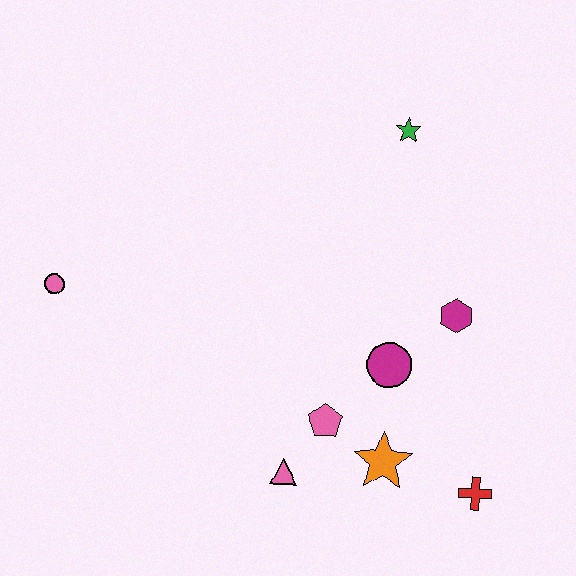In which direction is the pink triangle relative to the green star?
The pink triangle is below the green star.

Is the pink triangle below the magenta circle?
Yes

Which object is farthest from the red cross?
The pink circle is farthest from the red cross.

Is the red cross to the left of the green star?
No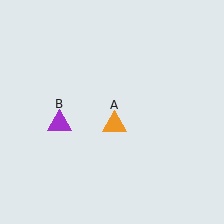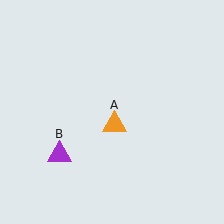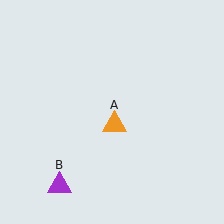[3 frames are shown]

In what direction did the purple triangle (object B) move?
The purple triangle (object B) moved down.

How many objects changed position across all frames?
1 object changed position: purple triangle (object B).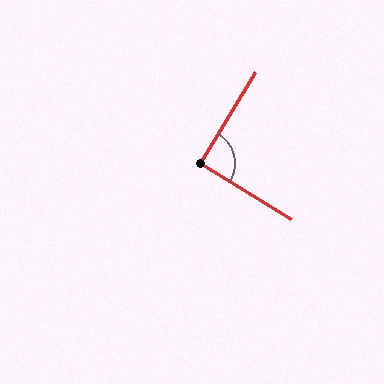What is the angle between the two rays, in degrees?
Approximately 90 degrees.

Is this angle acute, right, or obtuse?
It is approximately a right angle.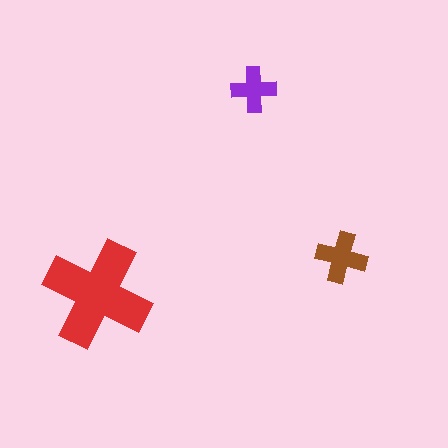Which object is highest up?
The purple cross is topmost.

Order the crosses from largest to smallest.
the red one, the brown one, the purple one.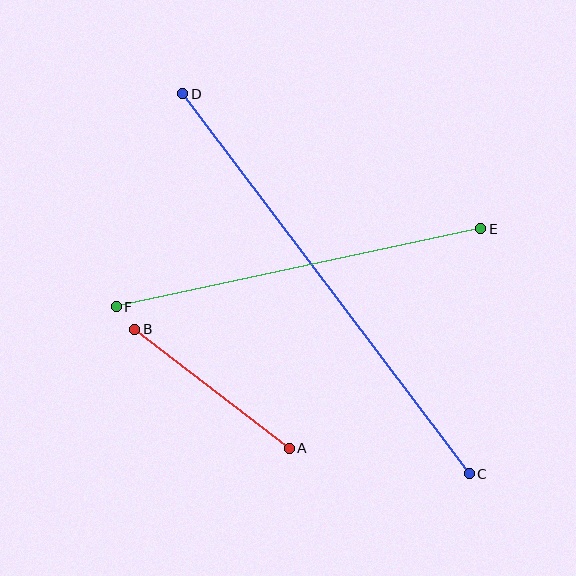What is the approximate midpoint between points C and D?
The midpoint is at approximately (326, 284) pixels.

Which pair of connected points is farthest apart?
Points C and D are farthest apart.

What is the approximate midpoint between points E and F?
The midpoint is at approximately (298, 268) pixels.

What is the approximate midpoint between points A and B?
The midpoint is at approximately (212, 389) pixels.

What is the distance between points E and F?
The distance is approximately 373 pixels.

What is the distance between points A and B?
The distance is approximately 195 pixels.